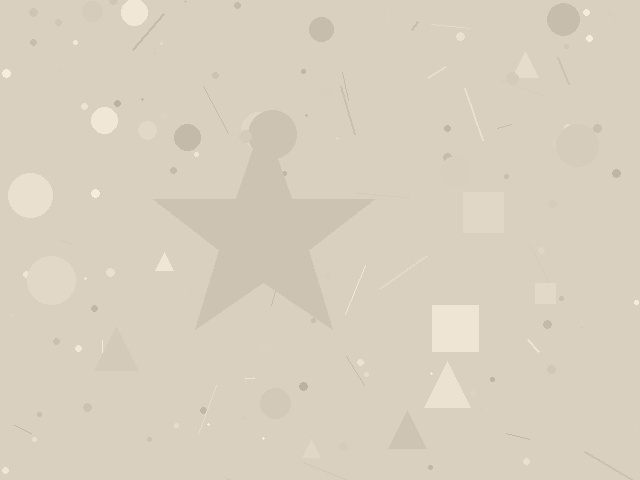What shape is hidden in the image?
A star is hidden in the image.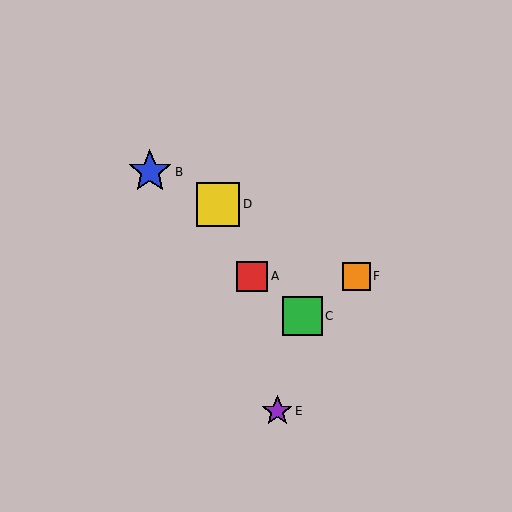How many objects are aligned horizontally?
2 objects (A, F) are aligned horizontally.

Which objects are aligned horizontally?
Objects A, F are aligned horizontally.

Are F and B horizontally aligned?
No, F is at y≈276 and B is at y≈172.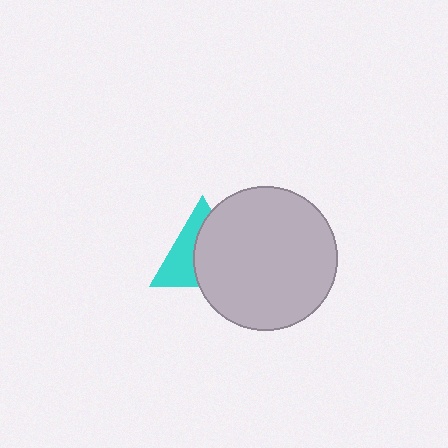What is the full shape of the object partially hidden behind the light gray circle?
The partially hidden object is a cyan triangle.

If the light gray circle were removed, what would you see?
You would see the complete cyan triangle.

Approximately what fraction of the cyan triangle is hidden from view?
Roughly 56% of the cyan triangle is hidden behind the light gray circle.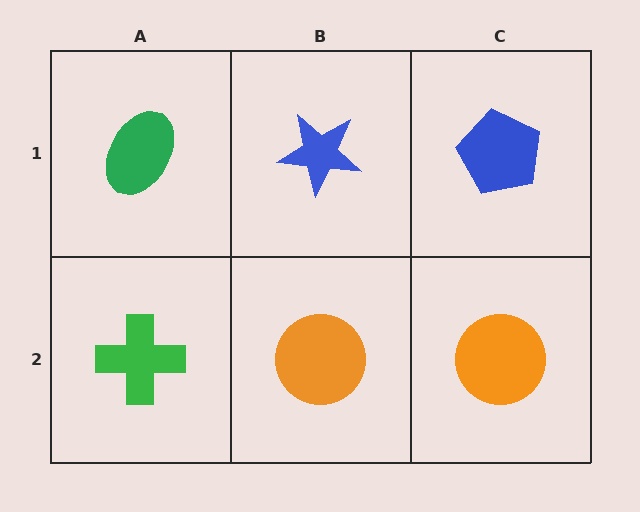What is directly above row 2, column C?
A blue pentagon.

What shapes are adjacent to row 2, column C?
A blue pentagon (row 1, column C), an orange circle (row 2, column B).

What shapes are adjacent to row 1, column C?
An orange circle (row 2, column C), a blue star (row 1, column B).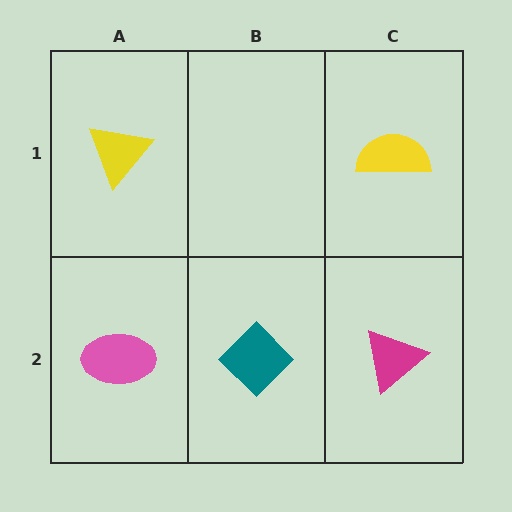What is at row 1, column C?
A yellow semicircle.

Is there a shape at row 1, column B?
No, that cell is empty.